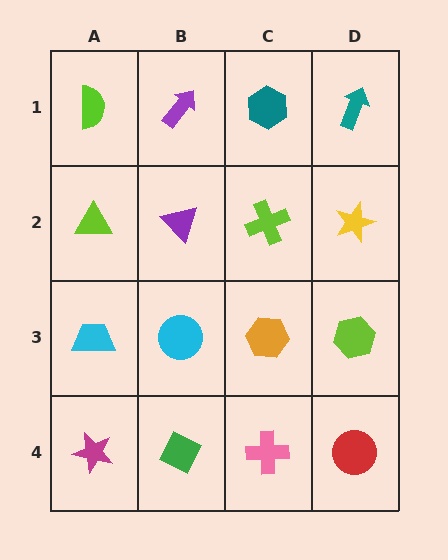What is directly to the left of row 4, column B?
A magenta star.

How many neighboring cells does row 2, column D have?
3.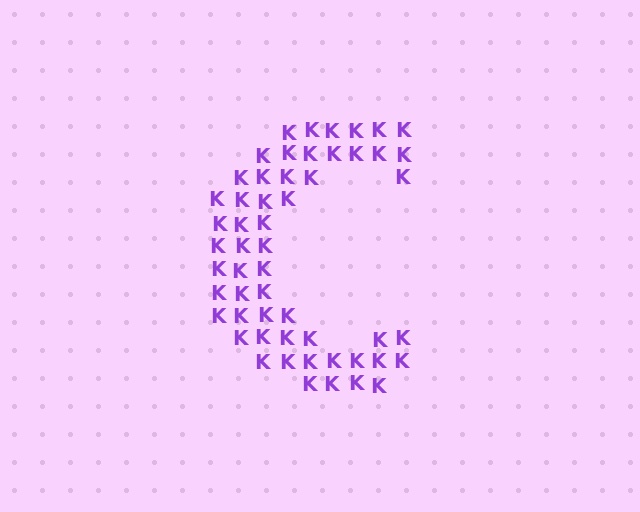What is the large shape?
The large shape is the letter C.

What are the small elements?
The small elements are letter K's.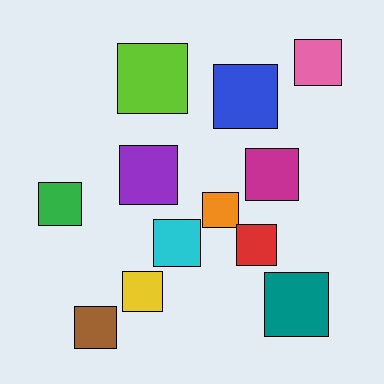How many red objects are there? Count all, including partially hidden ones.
There is 1 red object.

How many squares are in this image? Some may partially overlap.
There are 12 squares.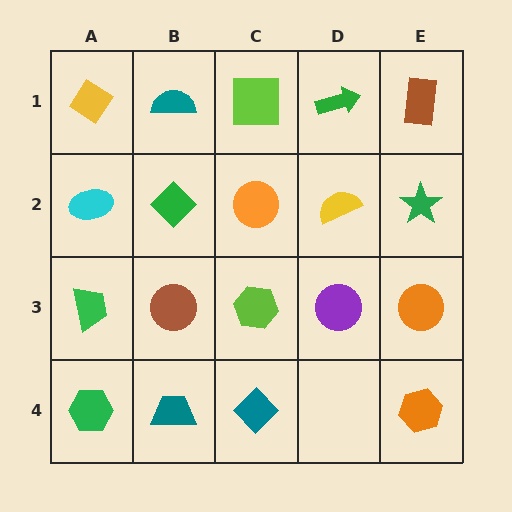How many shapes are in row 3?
5 shapes.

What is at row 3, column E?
An orange circle.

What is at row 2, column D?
A yellow semicircle.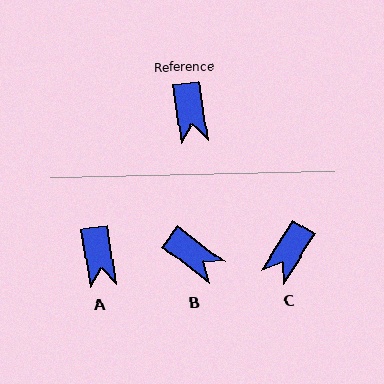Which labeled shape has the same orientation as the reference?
A.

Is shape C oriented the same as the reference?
No, it is off by about 41 degrees.